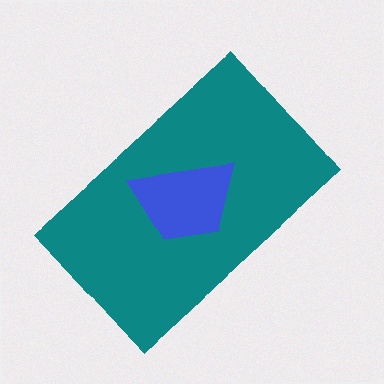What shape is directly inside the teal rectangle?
The blue trapezoid.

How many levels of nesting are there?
2.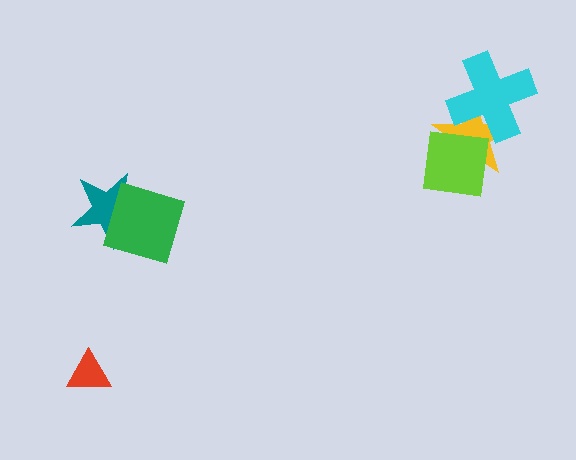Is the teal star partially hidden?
Yes, it is partially covered by another shape.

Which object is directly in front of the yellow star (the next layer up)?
The cyan cross is directly in front of the yellow star.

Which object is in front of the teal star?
The green square is in front of the teal star.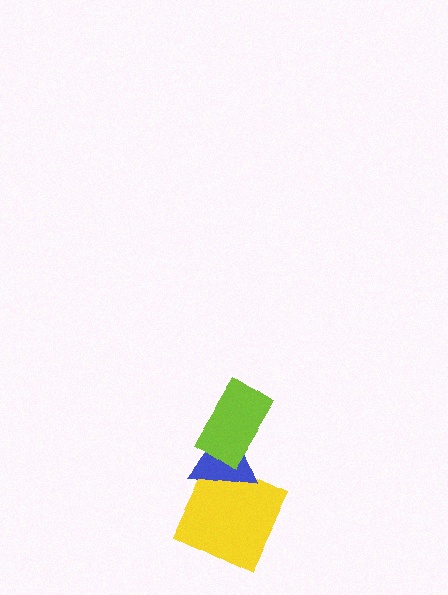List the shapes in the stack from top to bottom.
From top to bottom: the lime rectangle, the blue triangle, the yellow square.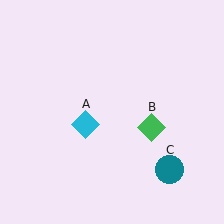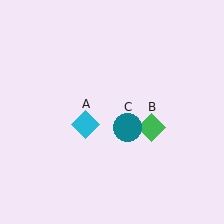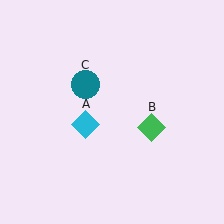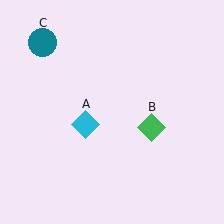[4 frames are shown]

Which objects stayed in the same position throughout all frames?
Cyan diamond (object A) and green diamond (object B) remained stationary.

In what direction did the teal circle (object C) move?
The teal circle (object C) moved up and to the left.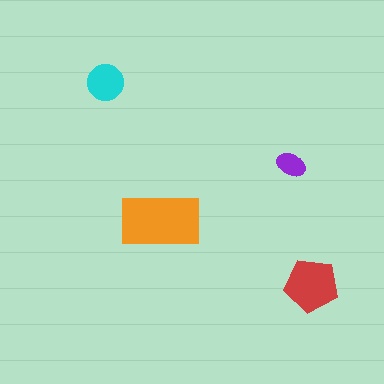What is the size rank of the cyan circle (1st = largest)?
3rd.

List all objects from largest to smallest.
The orange rectangle, the red pentagon, the cyan circle, the purple ellipse.